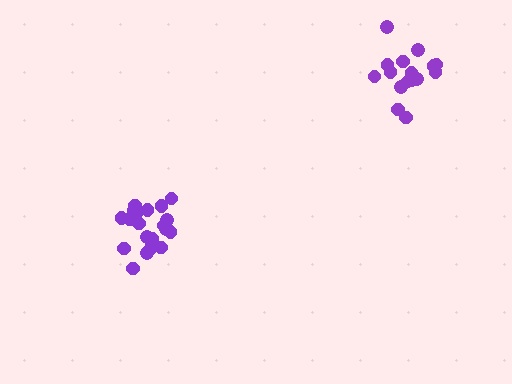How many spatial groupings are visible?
There are 2 spatial groupings.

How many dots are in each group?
Group 1: 16 dots, Group 2: 20 dots (36 total).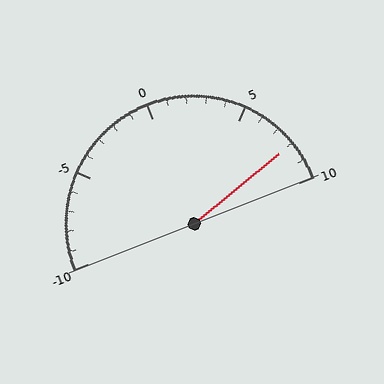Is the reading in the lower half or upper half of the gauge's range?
The reading is in the upper half of the range (-10 to 10).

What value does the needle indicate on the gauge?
The needle indicates approximately 8.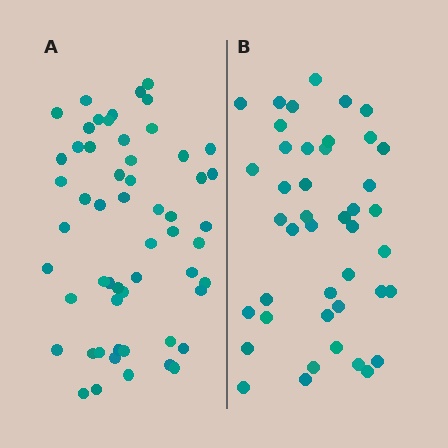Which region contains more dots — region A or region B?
Region A (the left region) has more dots.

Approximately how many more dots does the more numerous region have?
Region A has approximately 15 more dots than region B.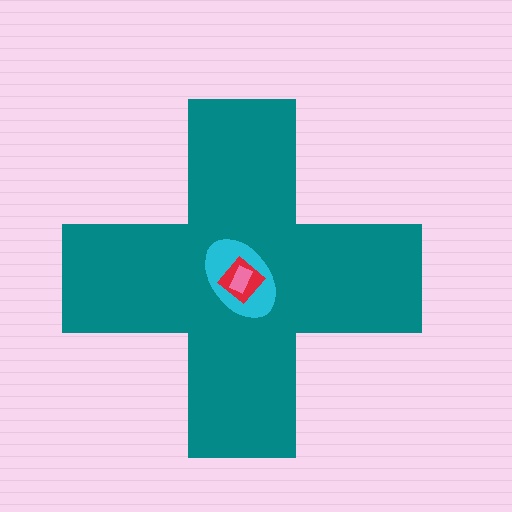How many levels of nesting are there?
4.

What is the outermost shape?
The teal cross.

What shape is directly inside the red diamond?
The pink rectangle.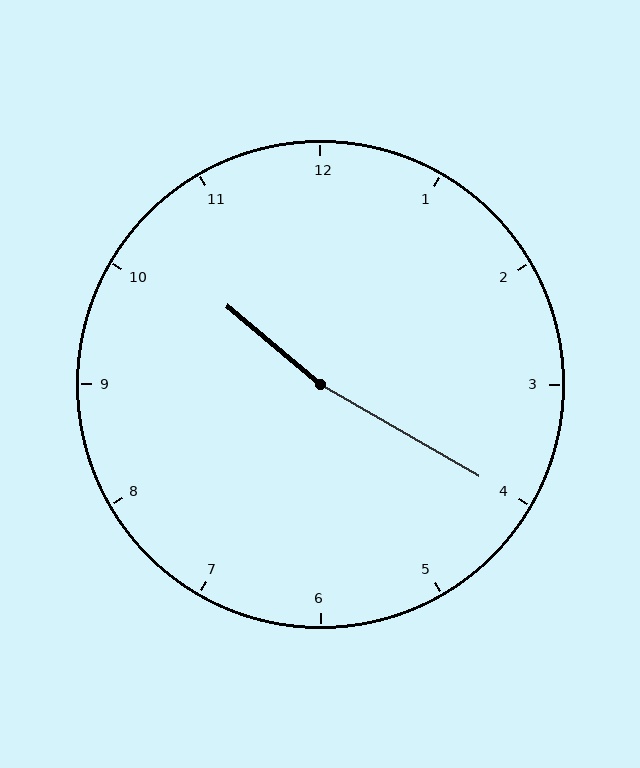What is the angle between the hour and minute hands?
Approximately 170 degrees.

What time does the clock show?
10:20.